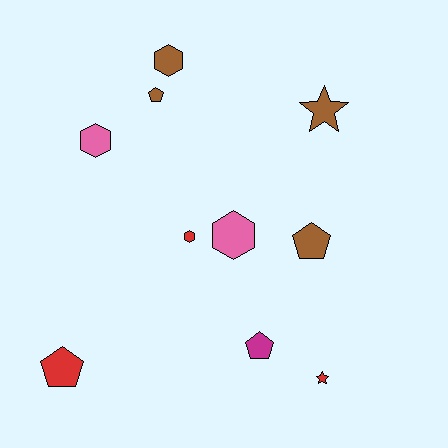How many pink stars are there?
There are no pink stars.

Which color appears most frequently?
Brown, with 4 objects.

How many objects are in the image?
There are 10 objects.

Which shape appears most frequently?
Hexagon, with 4 objects.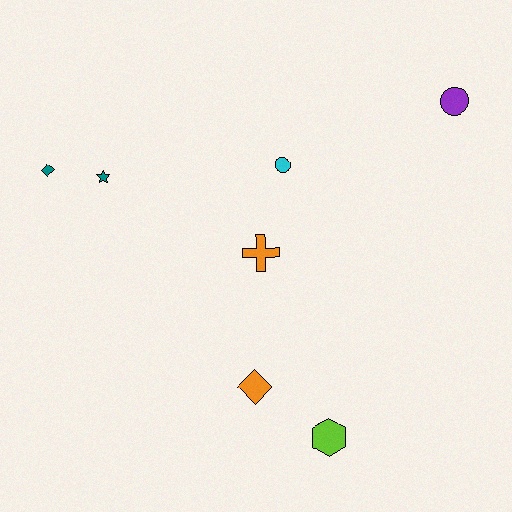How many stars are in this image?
There is 1 star.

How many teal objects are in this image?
There are 2 teal objects.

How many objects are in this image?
There are 7 objects.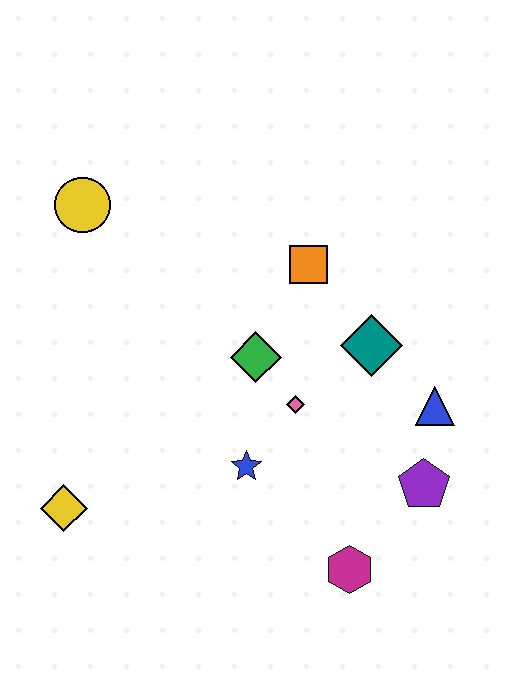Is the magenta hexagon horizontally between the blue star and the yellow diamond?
No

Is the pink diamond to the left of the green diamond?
No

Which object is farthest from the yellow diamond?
The blue triangle is farthest from the yellow diamond.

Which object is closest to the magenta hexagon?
The purple pentagon is closest to the magenta hexagon.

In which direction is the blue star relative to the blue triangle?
The blue star is to the left of the blue triangle.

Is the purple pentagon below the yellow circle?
Yes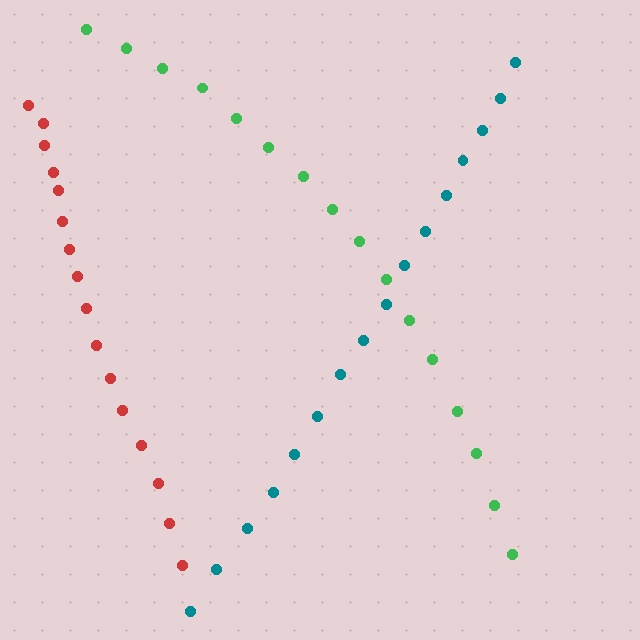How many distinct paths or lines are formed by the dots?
There are 3 distinct paths.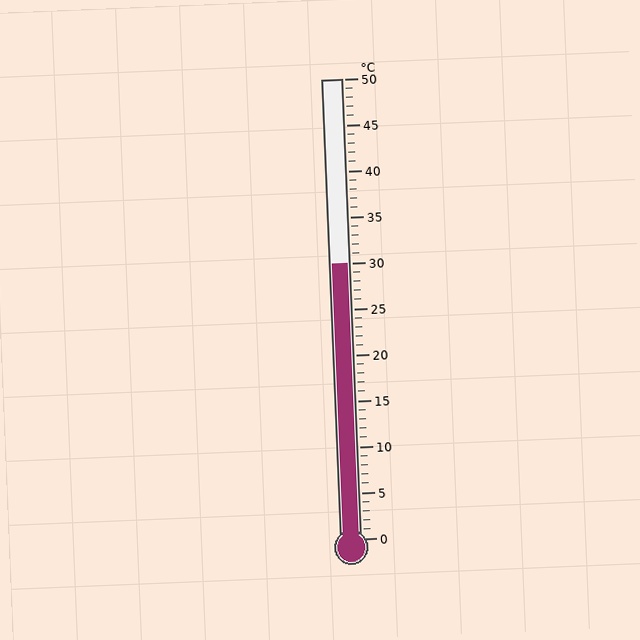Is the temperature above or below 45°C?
The temperature is below 45°C.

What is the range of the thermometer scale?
The thermometer scale ranges from 0°C to 50°C.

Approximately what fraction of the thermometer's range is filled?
The thermometer is filled to approximately 60% of its range.